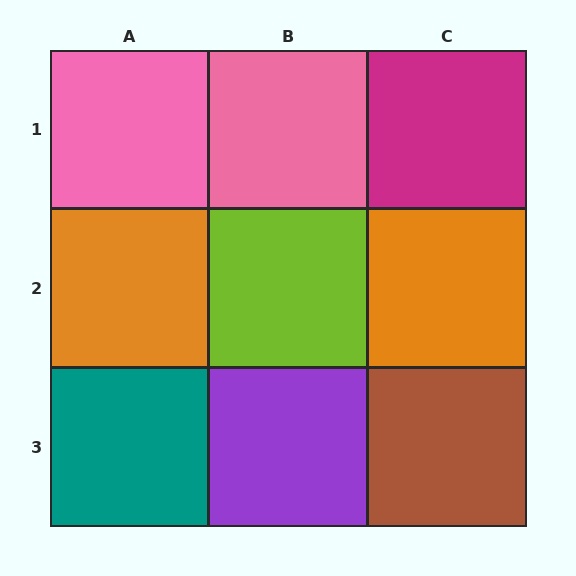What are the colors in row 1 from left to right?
Pink, pink, magenta.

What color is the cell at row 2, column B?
Lime.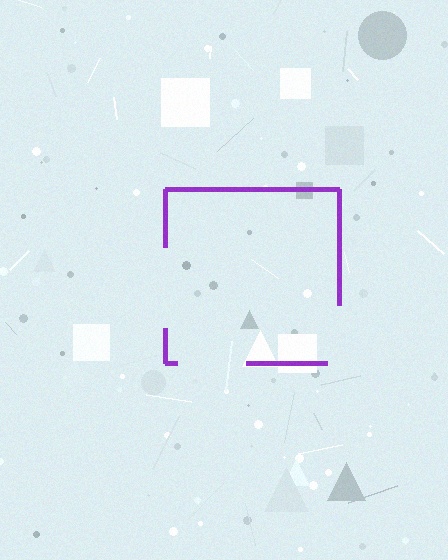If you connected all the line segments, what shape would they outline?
They would outline a square.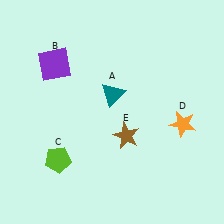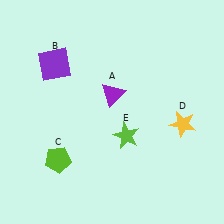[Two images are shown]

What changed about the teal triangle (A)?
In Image 1, A is teal. In Image 2, it changed to purple.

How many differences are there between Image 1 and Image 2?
There are 3 differences between the two images.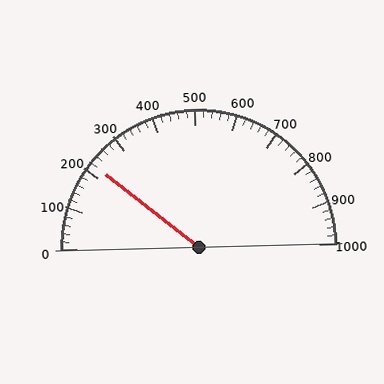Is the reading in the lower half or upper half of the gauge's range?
The reading is in the lower half of the range (0 to 1000).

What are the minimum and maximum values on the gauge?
The gauge ranges from 0 to 1000.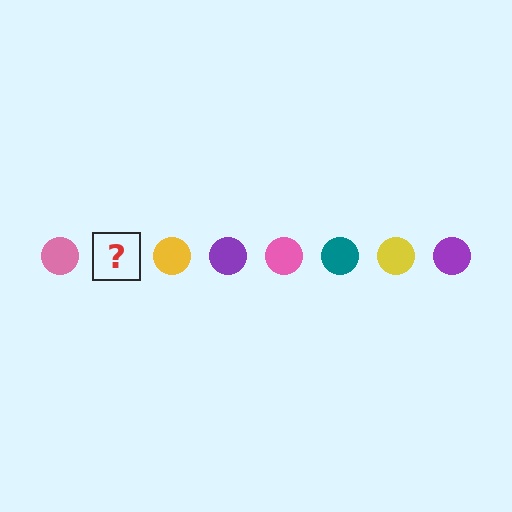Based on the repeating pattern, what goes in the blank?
The blank should be a teal circle.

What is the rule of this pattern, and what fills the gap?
The rule is that the pattern cycles through pink, teal, yellow, purple circles. The gap should be filled with a teal circle.